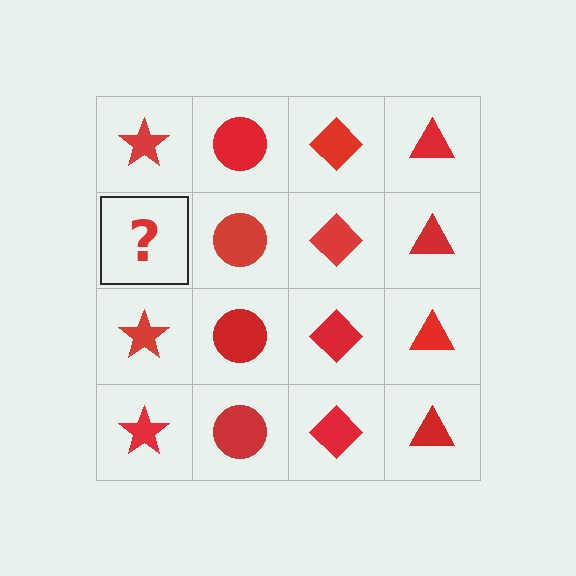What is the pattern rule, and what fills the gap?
The rule is that each column has a consistent shape. The gap should be filled with a red star.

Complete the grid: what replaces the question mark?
The question mark should be replaced with a red star.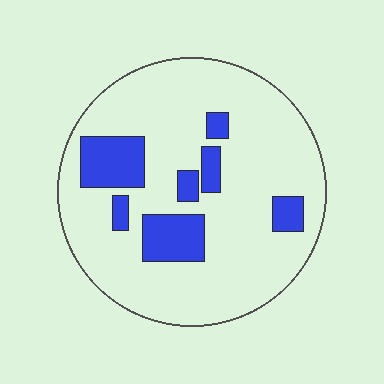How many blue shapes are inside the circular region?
7.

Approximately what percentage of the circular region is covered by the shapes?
Approximately 20%.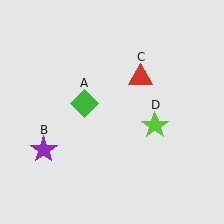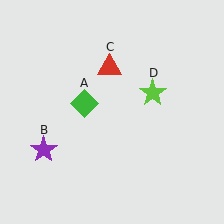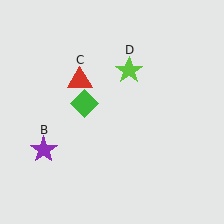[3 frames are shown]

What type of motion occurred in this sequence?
The red triangle (object C), lime star (object D) rotated counterclockwise around the center of the scene.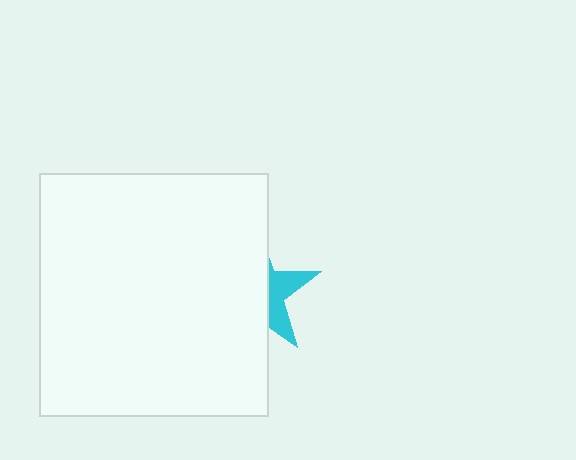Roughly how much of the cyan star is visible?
A small part of it is visible (roughly 32%).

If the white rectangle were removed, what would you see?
You would see the complete cyan star.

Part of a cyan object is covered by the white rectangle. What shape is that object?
It is a star.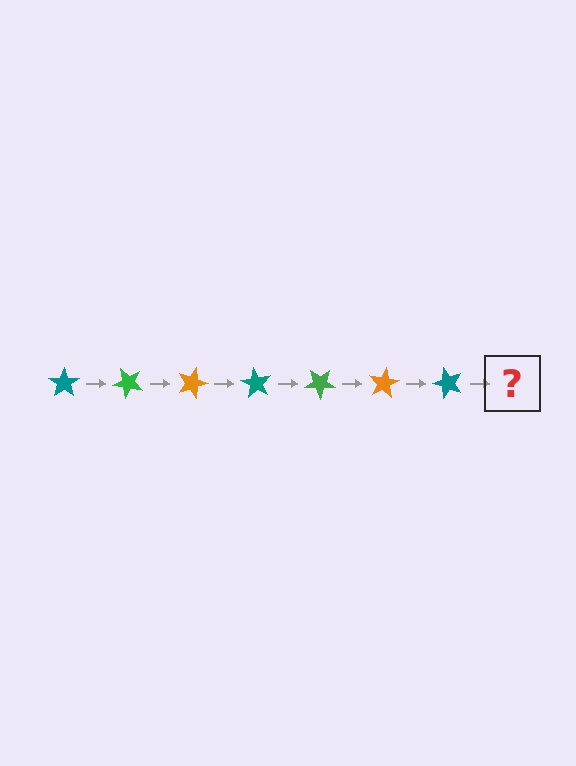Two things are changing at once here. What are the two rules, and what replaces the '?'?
The two rules are that it rotates 45 degrees each step and the color cycles through teal, green, and orange. The '?' should be a green star, rotated 315 degrees from the start.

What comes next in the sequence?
The next element should be a green star, rotated 315 degrees from the start.